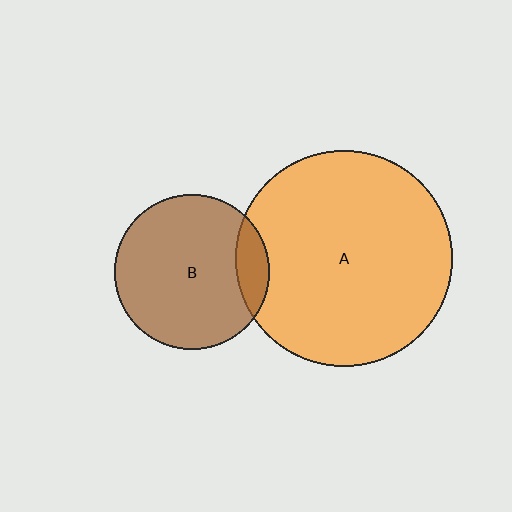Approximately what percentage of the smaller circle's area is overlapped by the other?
Approximately 10%.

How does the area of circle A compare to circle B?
Approximately 1.9 times.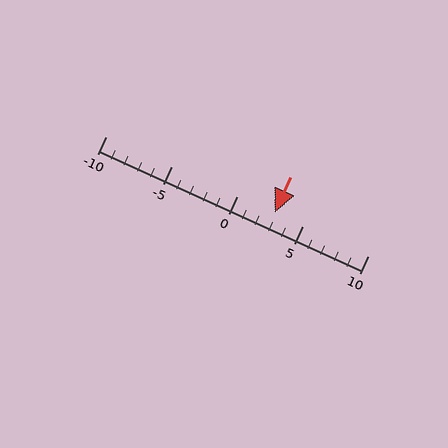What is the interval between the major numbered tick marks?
The major tick marks are spaced 5 units apart.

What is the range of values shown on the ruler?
The ruler shows values from -10 to 10.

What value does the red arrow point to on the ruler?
The red arrow points to approximately 3.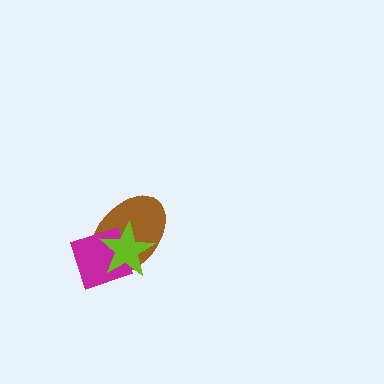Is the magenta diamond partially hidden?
Yes, it is partially covered by another shape.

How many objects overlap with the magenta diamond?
2 objects overlap with the magenta diamond.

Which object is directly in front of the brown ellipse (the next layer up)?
The magenta diamond is directly in front of the brown ellipse.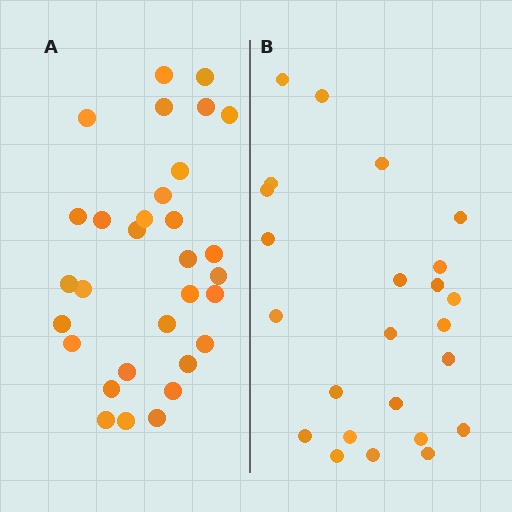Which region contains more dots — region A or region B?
Region A (the left region) has more dots.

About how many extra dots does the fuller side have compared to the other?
Region A has roughly 8 or so more dots than region B.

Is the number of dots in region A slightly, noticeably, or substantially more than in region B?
Region A has noticeably more, but not dramatically so. The ratio is roughly 1.3 to 1.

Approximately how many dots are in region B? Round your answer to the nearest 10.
About 20 dots. (The exact count is 24, which rounds to 20.)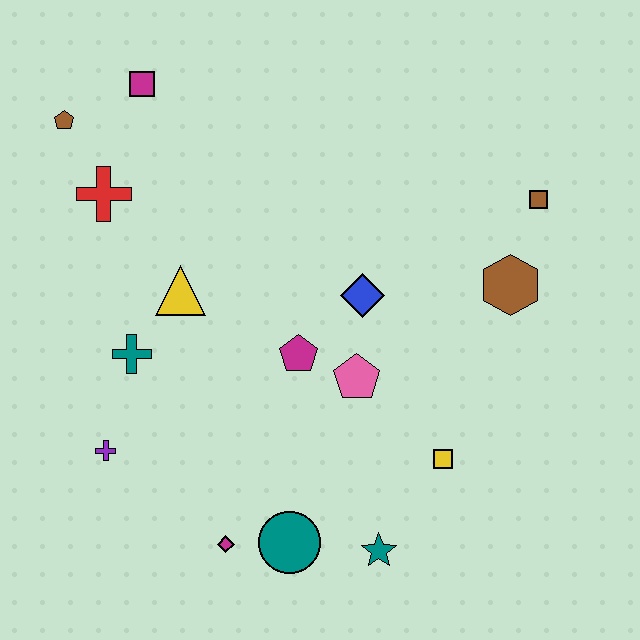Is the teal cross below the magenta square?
Yes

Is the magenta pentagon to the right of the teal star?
No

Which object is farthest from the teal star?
The brown pentagon is farthest from the teal star.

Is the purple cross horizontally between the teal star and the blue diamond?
No